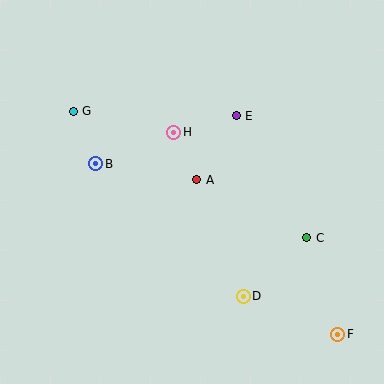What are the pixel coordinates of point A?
Point A is at (197, 180).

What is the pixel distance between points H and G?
The distance between H and G is 103 pixels.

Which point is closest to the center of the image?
Point A at (197, 180) is closest to the center.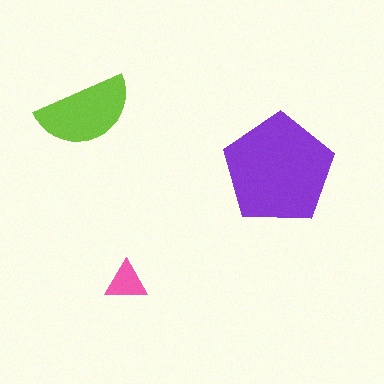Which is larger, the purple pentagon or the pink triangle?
The purple pentagon.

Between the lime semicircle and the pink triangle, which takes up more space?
The lime semicircle.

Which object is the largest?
The purple pentagon.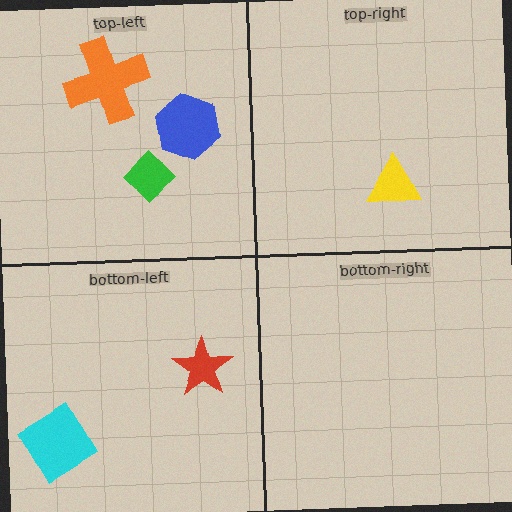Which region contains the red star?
The bottom-left region.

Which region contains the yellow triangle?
The top-right region.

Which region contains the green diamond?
The top-left region.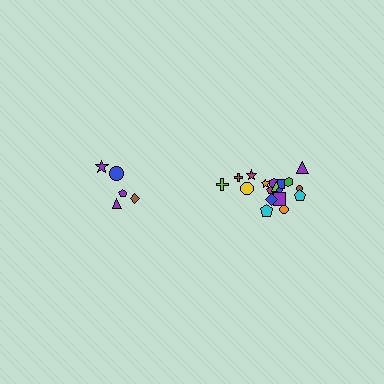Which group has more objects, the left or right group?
The right group.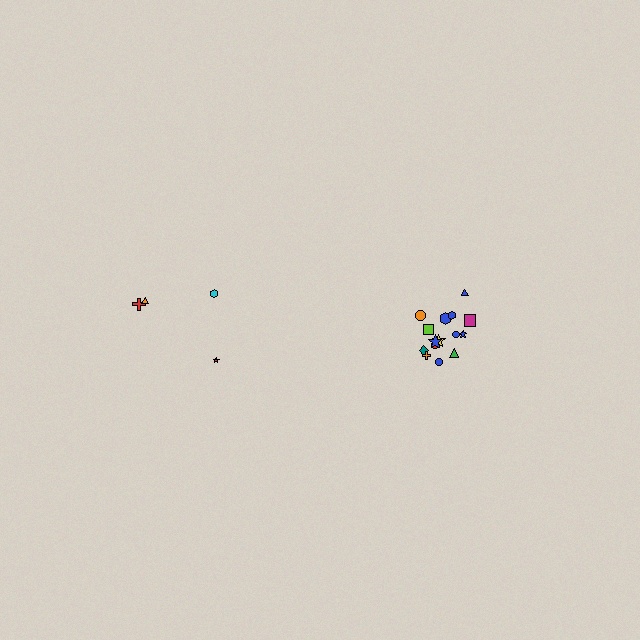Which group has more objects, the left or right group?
The right group.